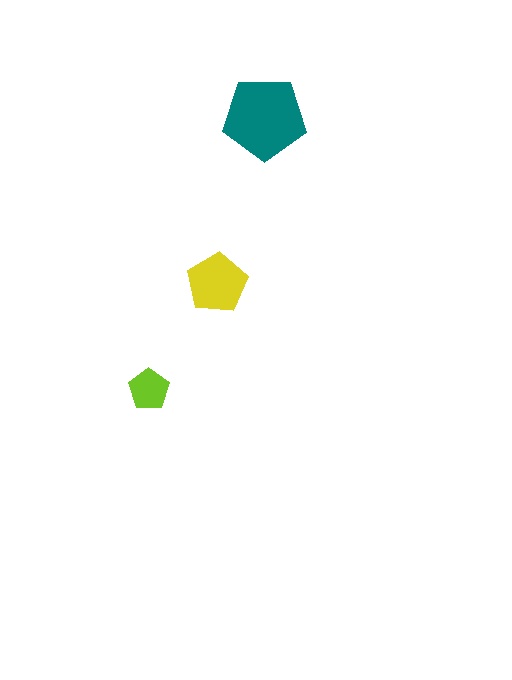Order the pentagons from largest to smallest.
the teal one, the yellow one, the lime one.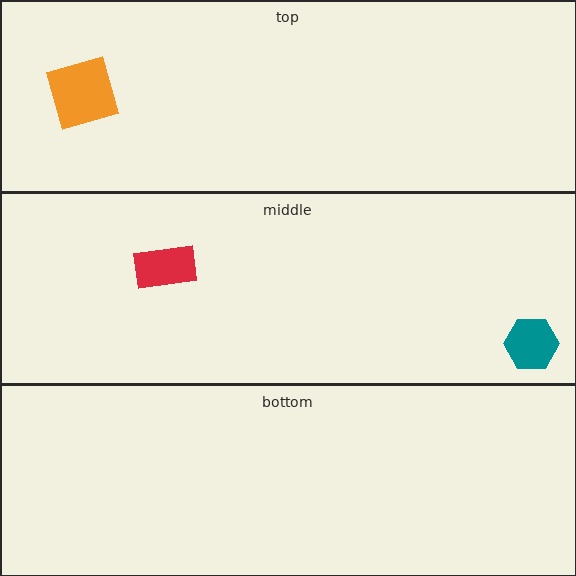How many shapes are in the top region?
1.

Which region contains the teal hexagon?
The middle region.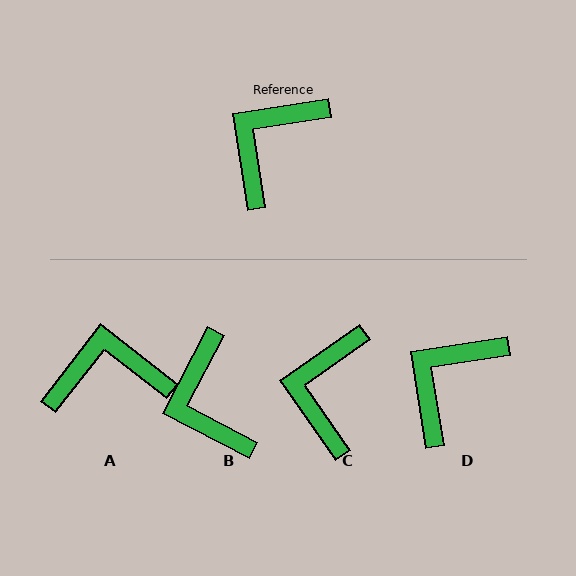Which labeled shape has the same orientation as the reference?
D.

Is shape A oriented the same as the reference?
No, it is off by about 47 degrees.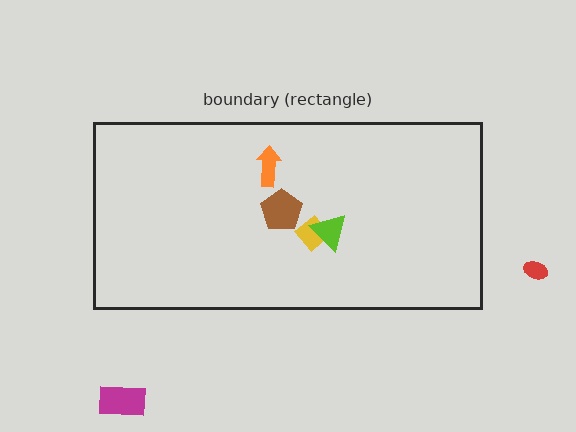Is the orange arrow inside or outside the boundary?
Inside.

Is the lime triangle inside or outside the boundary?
Inside.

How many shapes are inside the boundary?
5 inside, 2 outside.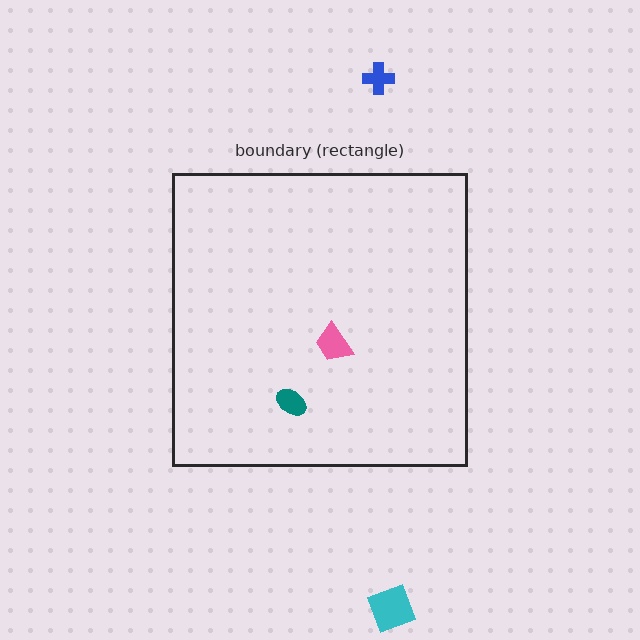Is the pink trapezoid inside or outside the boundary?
Inside.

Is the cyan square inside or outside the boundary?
Outside.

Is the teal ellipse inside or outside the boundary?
Inside.